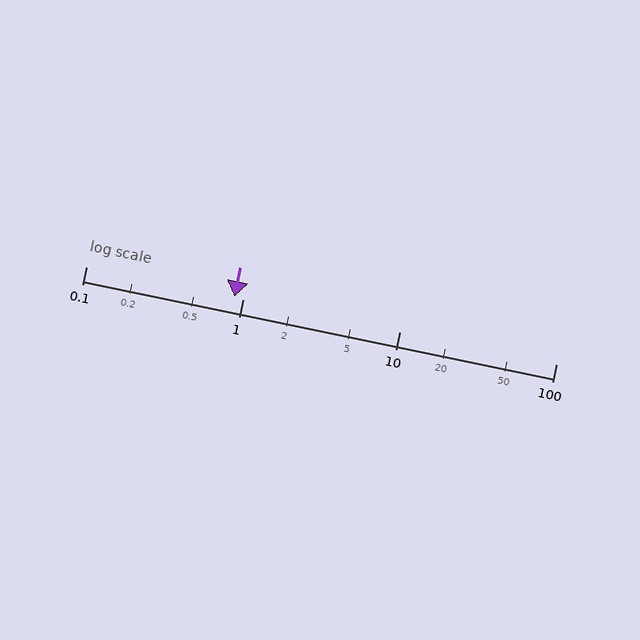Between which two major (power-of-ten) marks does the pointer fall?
The pointer is between 0.1 and 1.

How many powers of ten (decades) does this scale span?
The scale spans 3 decades, from 0.1 to 100.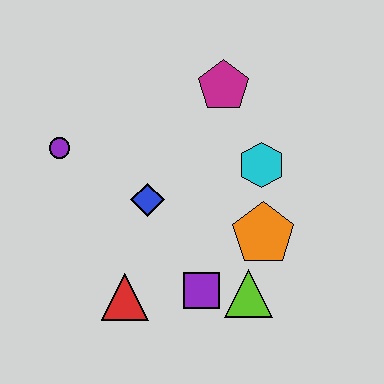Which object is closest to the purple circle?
The blue diamond is closest to the purple circle.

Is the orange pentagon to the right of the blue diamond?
Yes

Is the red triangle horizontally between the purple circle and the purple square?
Yes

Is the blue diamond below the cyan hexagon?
Yes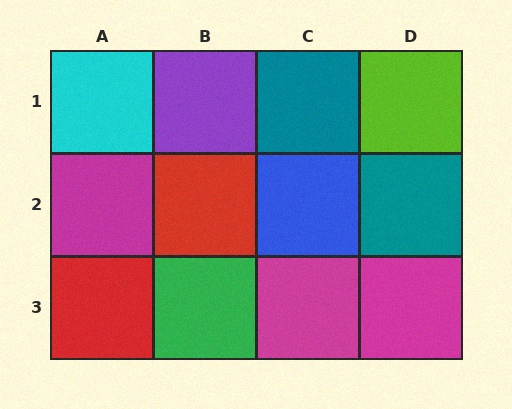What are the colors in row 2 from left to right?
Magenta, red, blue, teal.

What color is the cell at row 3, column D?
Magenta.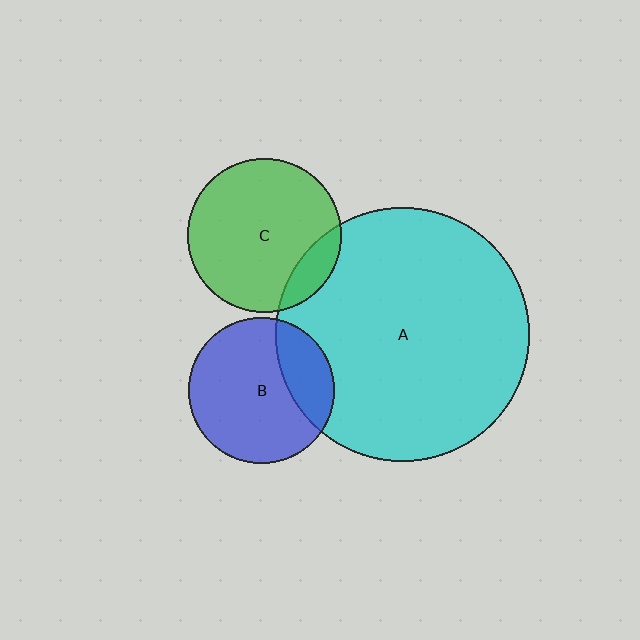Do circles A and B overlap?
Yes.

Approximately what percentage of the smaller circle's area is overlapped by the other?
Approximately 25%.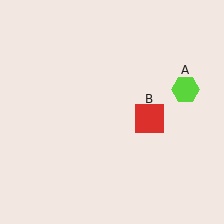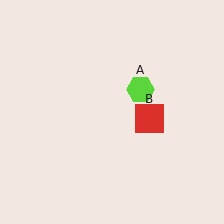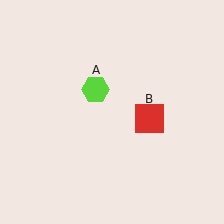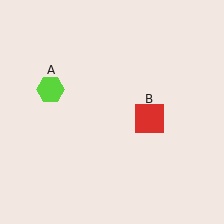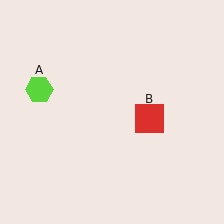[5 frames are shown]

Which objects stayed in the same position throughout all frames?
Red square (object B) remained stationary.